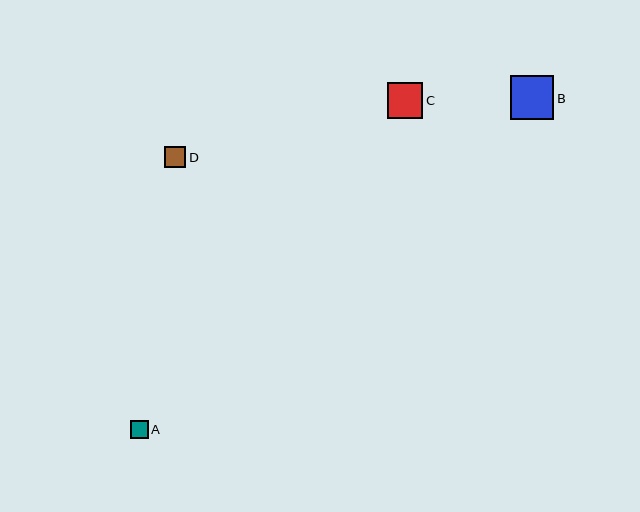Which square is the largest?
Square B is the largest with a size of approximately 44 pixels.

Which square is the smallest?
Square A is the smallest with a size of approximately 18 pixels.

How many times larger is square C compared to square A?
Square C is approximately 2.0 times the size of square A.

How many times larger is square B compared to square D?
Square B is approximately 2.1 times the size of square D.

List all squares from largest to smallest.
From largest to smallest: B, C, D, A.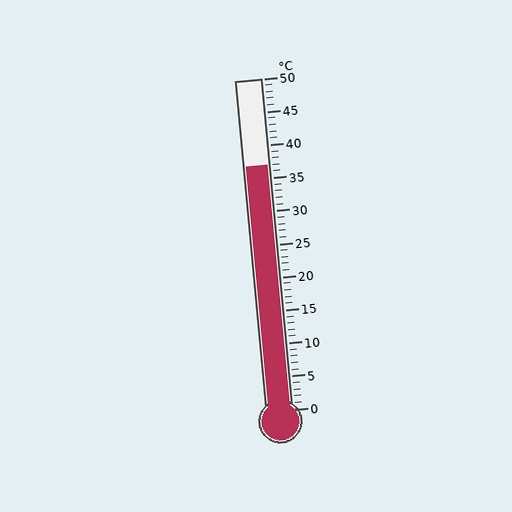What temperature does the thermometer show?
The thermometer shows approximately 37°C.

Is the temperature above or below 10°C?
The temperature is above 10°C.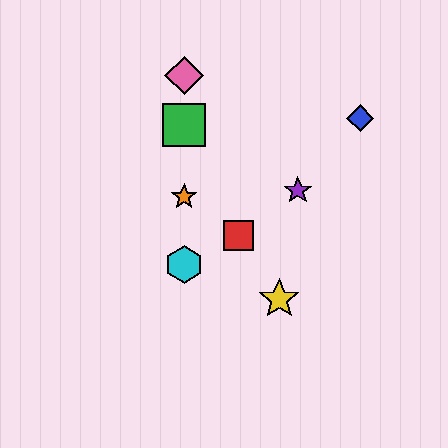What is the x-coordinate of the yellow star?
The yellow star is at x≈279.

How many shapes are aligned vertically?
4 shapes (the green square, the orange star, the cyan hexagon, the pink diamond) are aligned vertically.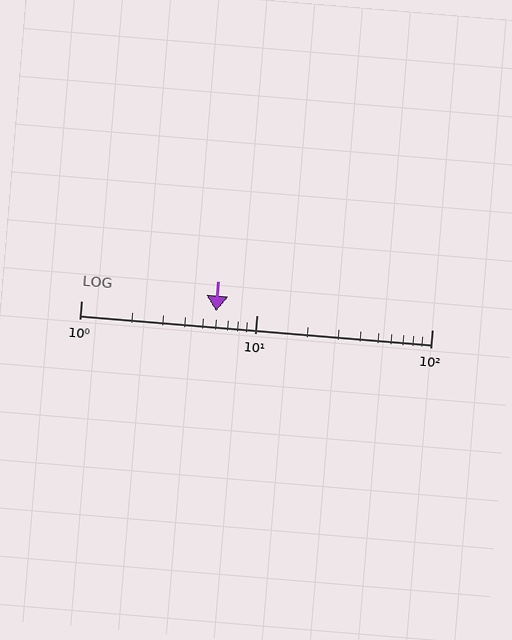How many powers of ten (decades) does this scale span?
The scale spans 2 decades, from 1 to 100.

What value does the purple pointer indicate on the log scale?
The pointer indicates approximately 5.9.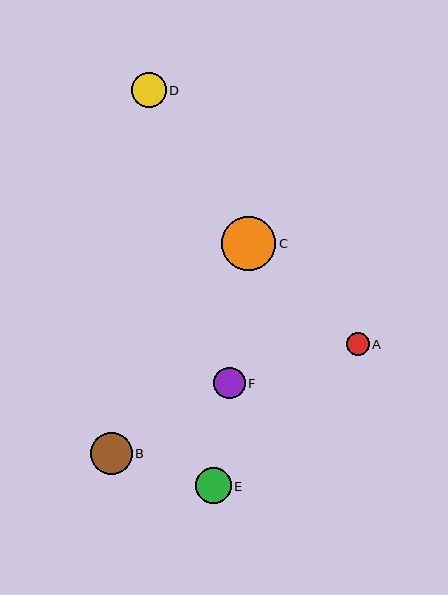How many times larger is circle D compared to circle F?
Circle D is approximately 1.1 times the size of circle F.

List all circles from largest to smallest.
From largest to smallest: C, B, E, D, F, A.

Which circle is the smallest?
Circle A is the smallest with a size of approximately 22 pixels.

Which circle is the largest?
Circle C is the largest with a size of approximately 54 pixels.